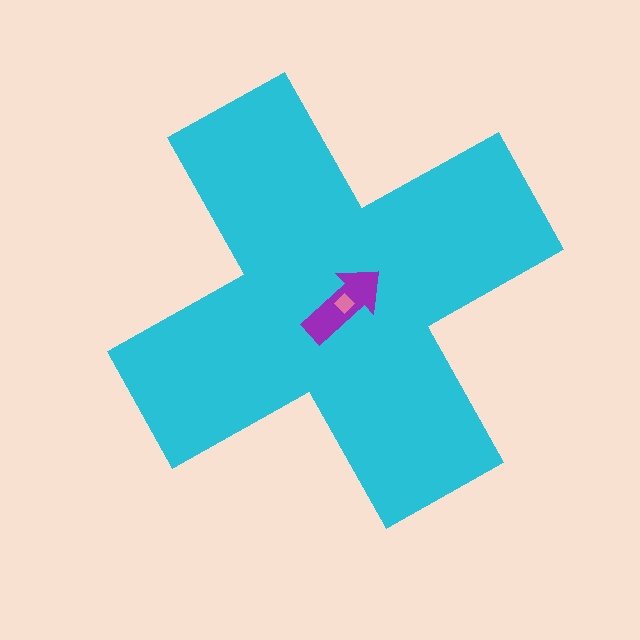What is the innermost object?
The pink diamond.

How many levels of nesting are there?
3.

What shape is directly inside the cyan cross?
The purple arrow.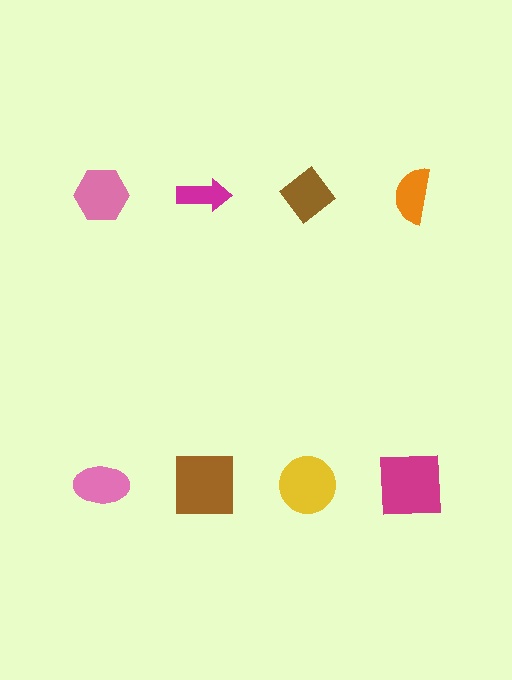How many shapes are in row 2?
4 shapes.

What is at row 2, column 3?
A yellow circle.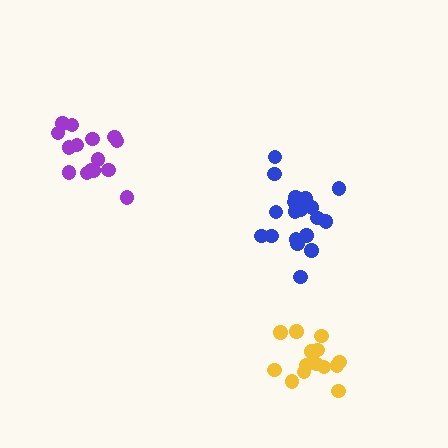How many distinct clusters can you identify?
There are 3 distinct clusters.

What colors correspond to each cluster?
The clusters are colored: purple, yellow, blue.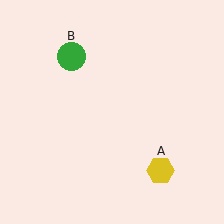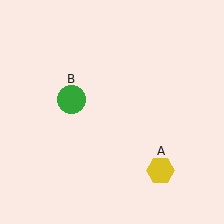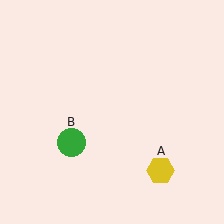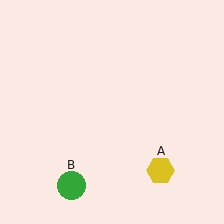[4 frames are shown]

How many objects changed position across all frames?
1 object changed position: green circle (object B).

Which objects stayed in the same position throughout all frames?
Yellow hexagon (object A) remained stationary.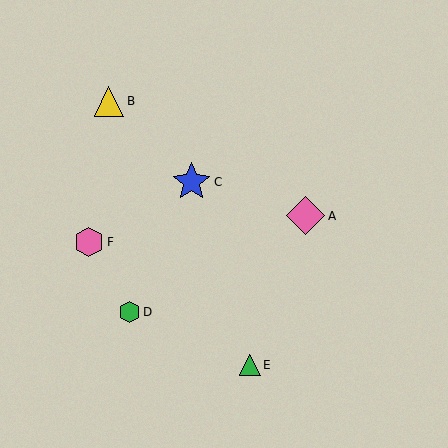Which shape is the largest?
The blue star (labeled C) is the largest.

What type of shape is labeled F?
Shape F is a pink hexagon.